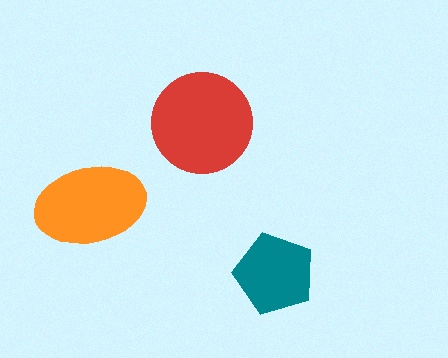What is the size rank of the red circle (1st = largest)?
1st.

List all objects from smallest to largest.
The teal pentagon, the orange ellipse, the red circle.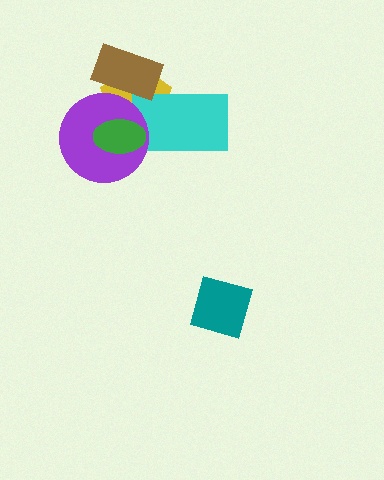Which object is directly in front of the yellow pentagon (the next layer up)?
The cyan rectangle is directly in front of the yellow pentagon.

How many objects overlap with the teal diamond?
0 objects overlap with the teal diamond.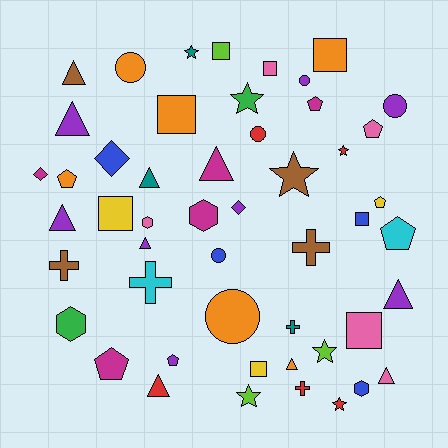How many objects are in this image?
There are 50 objects.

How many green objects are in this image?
There are 2 green objects.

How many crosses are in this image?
There are 5 crosses.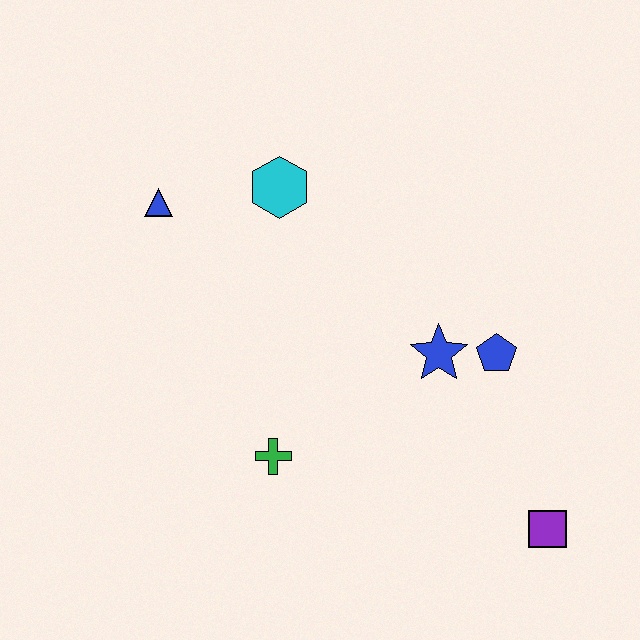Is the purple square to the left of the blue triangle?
No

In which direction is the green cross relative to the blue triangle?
The green cross is below the blue triangle.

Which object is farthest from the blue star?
The blue triangle is farthest from the blue star.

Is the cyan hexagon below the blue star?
No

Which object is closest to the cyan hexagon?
The blue triangle is closest to the cyan hexagon.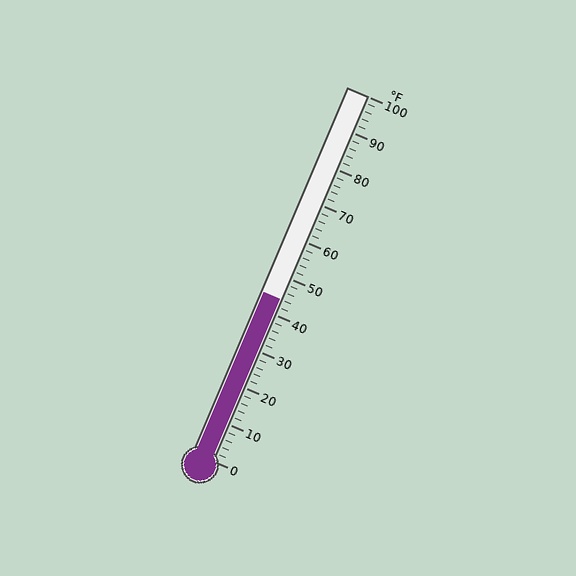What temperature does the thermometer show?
The thermometer shows approximately 44°F.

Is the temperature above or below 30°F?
The temperature is above 30°F.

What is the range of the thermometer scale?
The thermometer scale ranges from 0°F to 100°F.